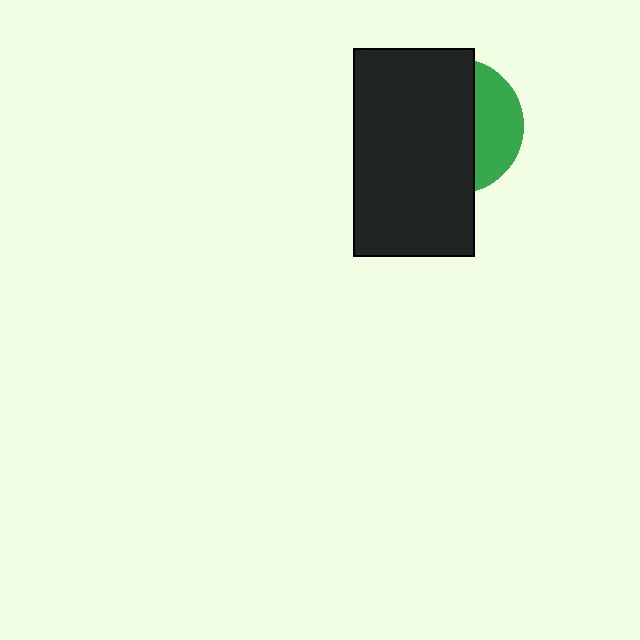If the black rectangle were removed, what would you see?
You would see the complete green circle.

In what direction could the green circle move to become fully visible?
The green circle could move right. That would shift it out from behind the black rectangle entirely.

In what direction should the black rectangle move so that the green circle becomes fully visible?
The black rectangle should move left. That is the shortest direction to clear the overlap and leave the green circle fully visible.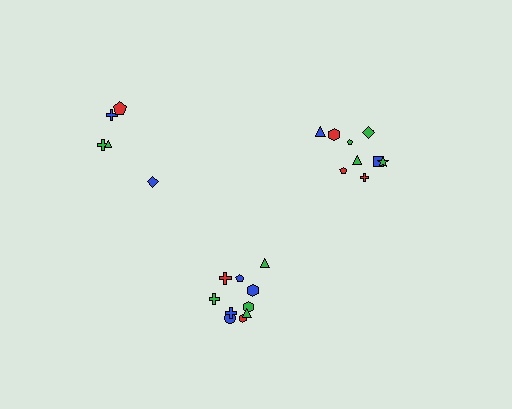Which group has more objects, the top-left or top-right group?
The top-right group.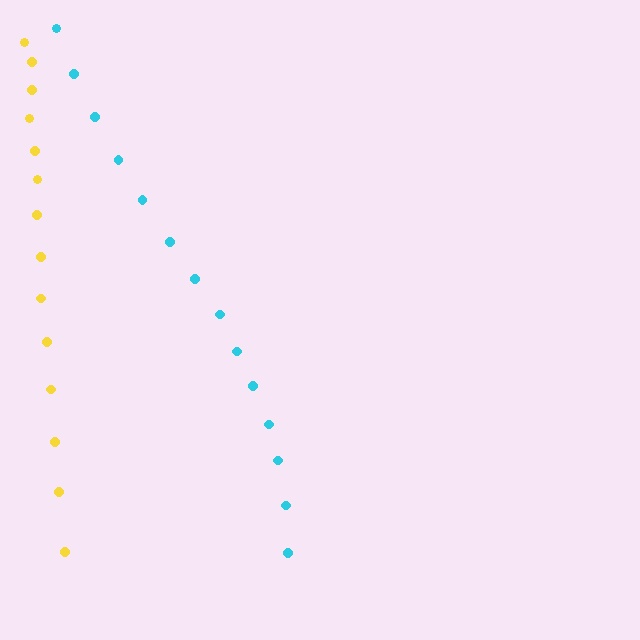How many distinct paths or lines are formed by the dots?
There are 2 distinct paths.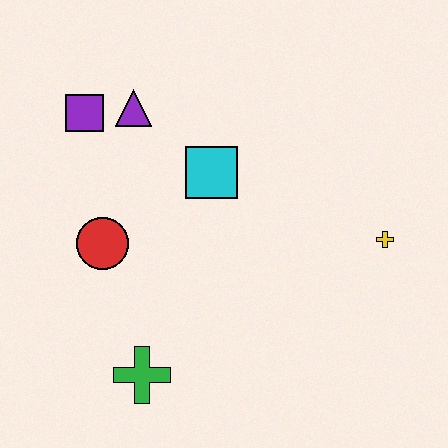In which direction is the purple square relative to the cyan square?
The purple square is to the left of the cyan square.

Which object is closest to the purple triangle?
The purple square is closest to the purple triangle.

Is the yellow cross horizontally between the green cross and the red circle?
No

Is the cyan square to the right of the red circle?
Yes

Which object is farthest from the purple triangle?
The yellow cross is farthest from the purple triangle.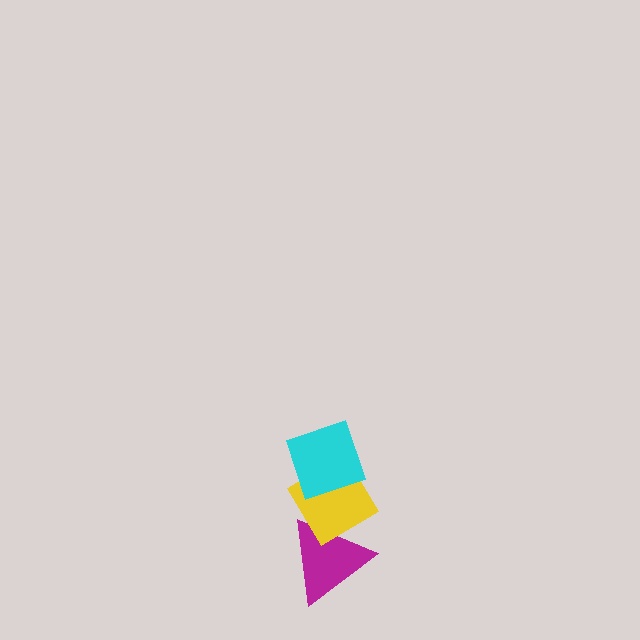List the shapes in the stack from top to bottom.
From top to bottom: the cyan diamond, the yellow diamond, the magenta triangle.